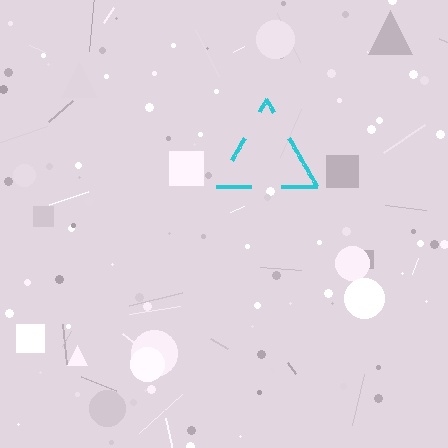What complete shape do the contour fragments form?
The contour fragments form a triangle.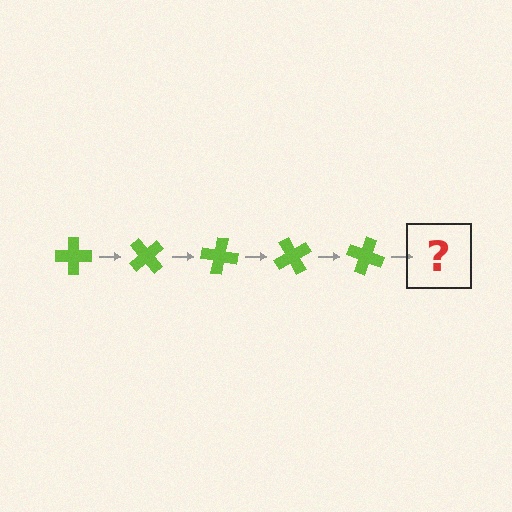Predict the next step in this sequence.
The next step is a lime cross rotated 250 degrees.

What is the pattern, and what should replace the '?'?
The pattern is that the cross rotates 50 degrees each step. The '?' should be a lime cross rotated 250 degrees.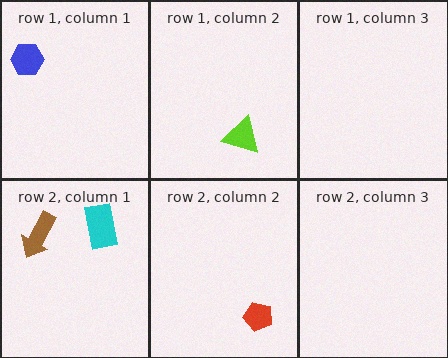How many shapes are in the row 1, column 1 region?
1.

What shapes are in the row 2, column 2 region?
The red pentagon.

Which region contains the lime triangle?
The row 1, column 2 region.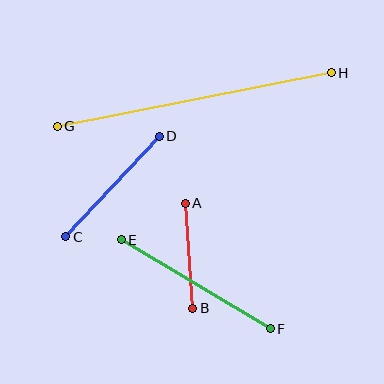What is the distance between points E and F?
The distance is approximately 174 pixels.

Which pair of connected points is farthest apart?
Points G and H are farthest apart.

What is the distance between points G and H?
The distance is approximately 279 pixels.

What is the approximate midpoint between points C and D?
The midpoint is at approximately (113, 186) pixels.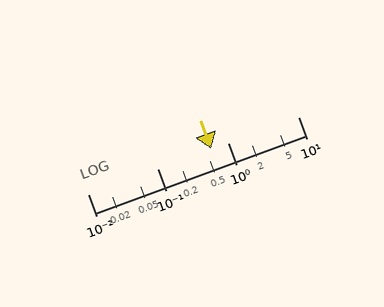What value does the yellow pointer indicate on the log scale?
The pointer indicates approximately 0.57.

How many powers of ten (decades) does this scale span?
The scale spans 3 decades, from 0.01 to 10.